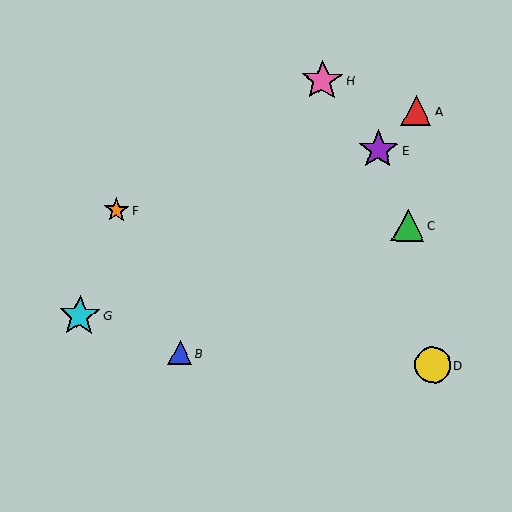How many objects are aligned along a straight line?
3 objects (A, B, E) are aligned along a straight line.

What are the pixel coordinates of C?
Object C is at (408, 225).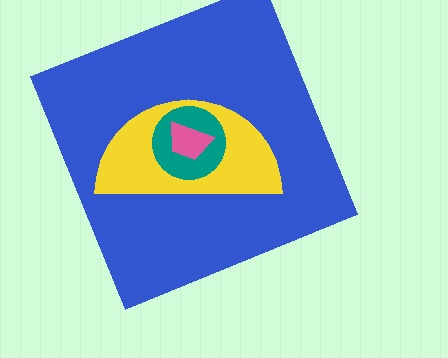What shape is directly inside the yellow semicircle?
The teal circle.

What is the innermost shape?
The pink trapezoid.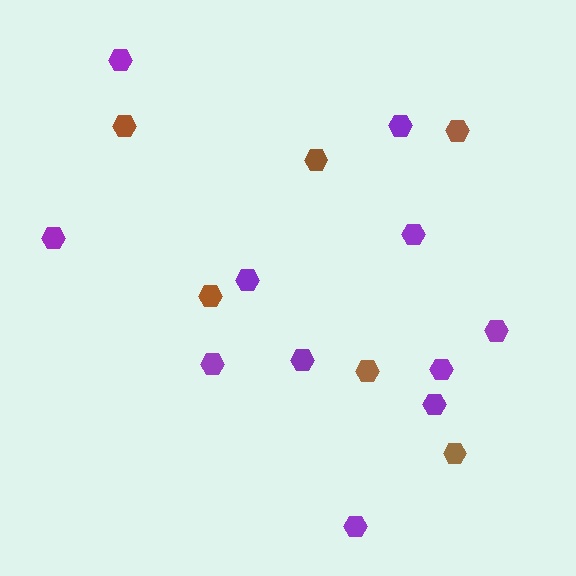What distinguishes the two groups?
There are 2 groups: one group of brown hexagons (6) and one group of purple hexagons (11).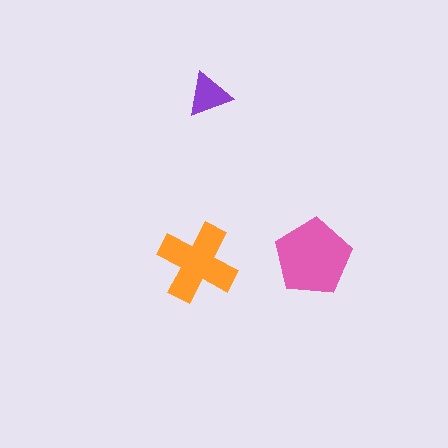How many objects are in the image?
There are 3 objects in the image.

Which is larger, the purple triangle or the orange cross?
The orange cross.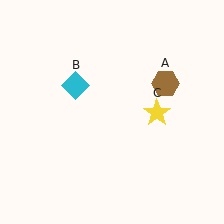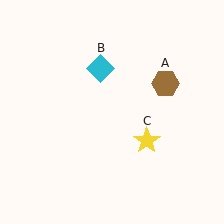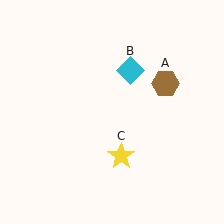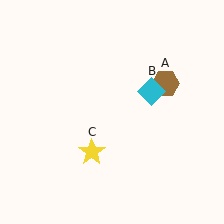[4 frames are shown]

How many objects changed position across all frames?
2 objects changed position: cyan diamond (object B), yellow star (object C).